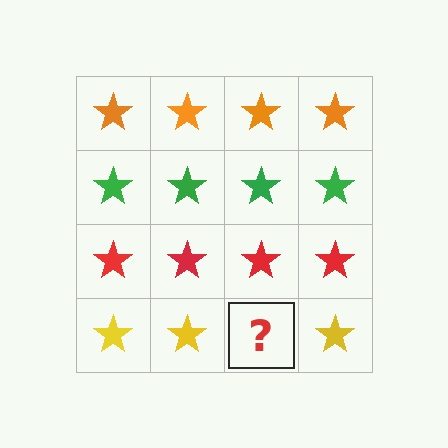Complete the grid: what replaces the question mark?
The question mark should be replaced with a yellow star.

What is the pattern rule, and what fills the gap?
The rule is that each row has a consistent color. The gap should be filled with a yellow star.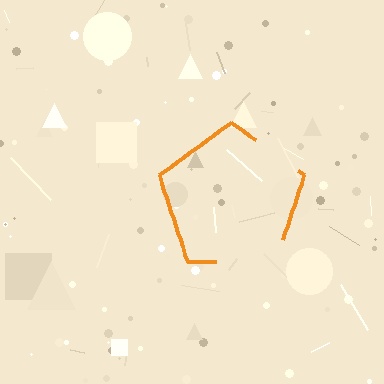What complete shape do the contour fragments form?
The contour fragments form a pentagon.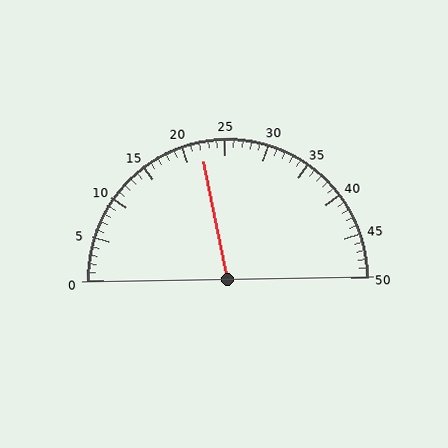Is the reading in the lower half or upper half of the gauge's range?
The reading is in the lower half of the range (0 to 50).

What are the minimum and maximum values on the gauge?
The gauge ranges from 0 to 50.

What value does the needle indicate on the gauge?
The needle indicates approximately 22.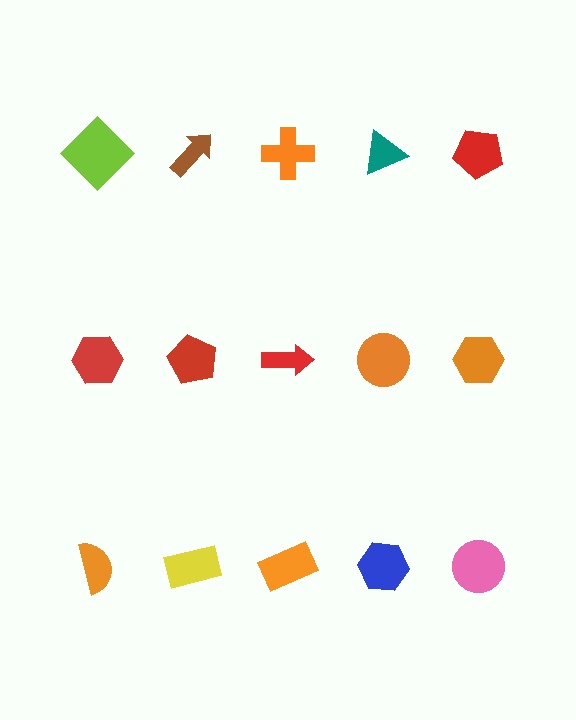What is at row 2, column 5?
An orange hexagon.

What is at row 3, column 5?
A pink circle.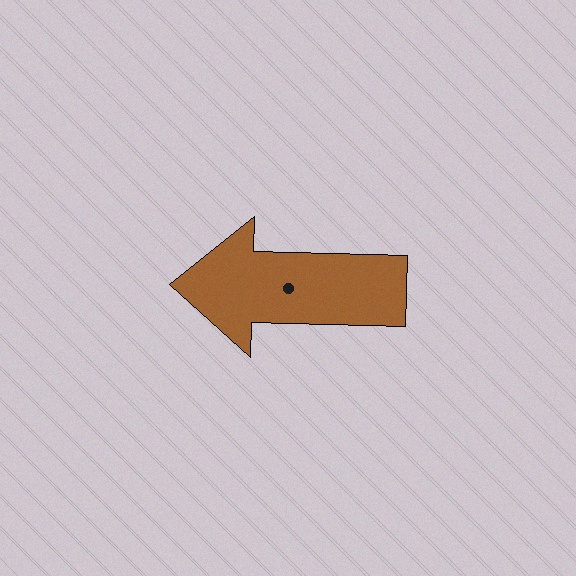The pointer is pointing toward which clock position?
Roughly 9 o'clock.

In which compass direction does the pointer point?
West.